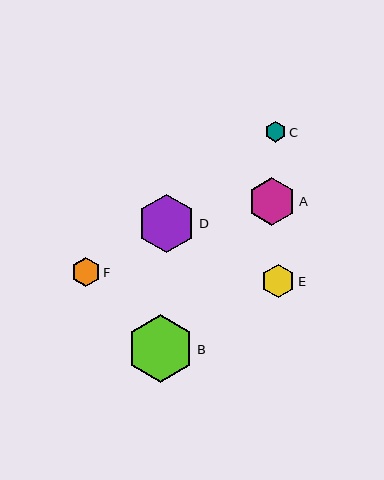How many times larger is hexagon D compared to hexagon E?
Hexagon D is approximately 1.8 times the size of hexagon E.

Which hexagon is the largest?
Hexagon B is the largest with a size of approximately 68 pixels.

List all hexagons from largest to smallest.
From largest to smallest: B, D, A, E, F, C.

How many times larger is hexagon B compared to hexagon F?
Hexagon B is approximately 2.4 times the size of hexagon F.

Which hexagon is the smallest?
Hexagon C is the smallest with a size of approximately 21 pixels.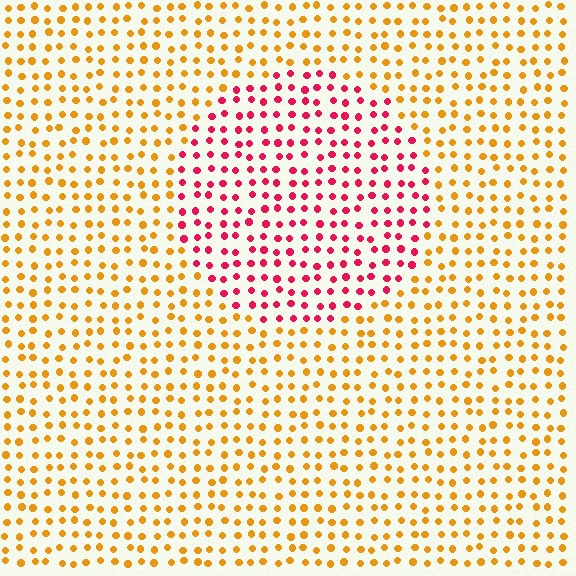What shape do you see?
I see a circle.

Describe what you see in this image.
The image is filled with small orange elements in a uniform arrangement. A circle-shaped region is visible where the elements are tinted to a slightly different hue, forming a subtle color boundary.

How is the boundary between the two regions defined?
The boundary is defined purely by a slight shift in hue (about 57 degrees). Spacing, size, and orientation are identical on both sides.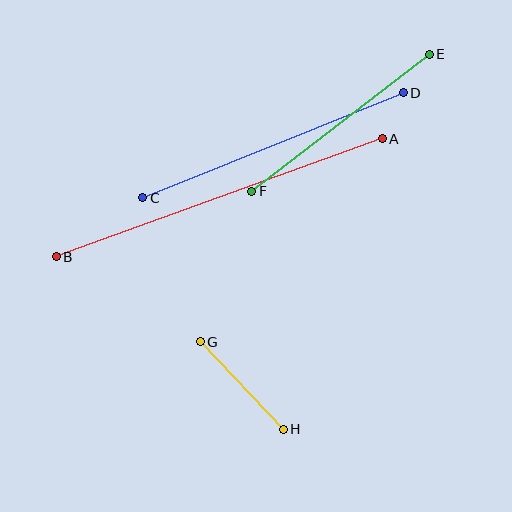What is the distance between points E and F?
The distance is approximately 224 pixels.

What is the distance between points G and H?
The distance is approximately 121 pixels.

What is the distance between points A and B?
The distance is approximately 347 pixels.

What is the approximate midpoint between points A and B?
The midpoint is at approximately (219, 198) pixels.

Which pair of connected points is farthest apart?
Points A and B are farthest apart.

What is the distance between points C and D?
The distance is approximately 281 pixels.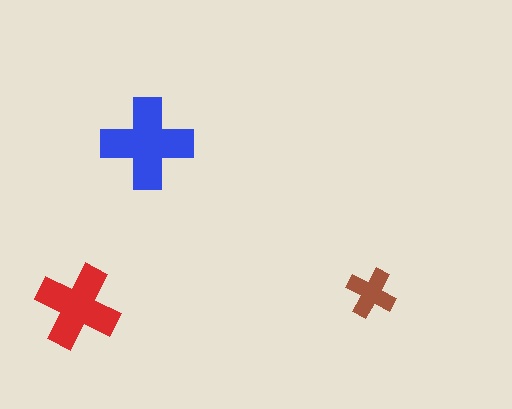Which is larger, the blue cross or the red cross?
The blue one.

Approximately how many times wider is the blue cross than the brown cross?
About 2 times wider.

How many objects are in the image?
There are 3 objects in the image.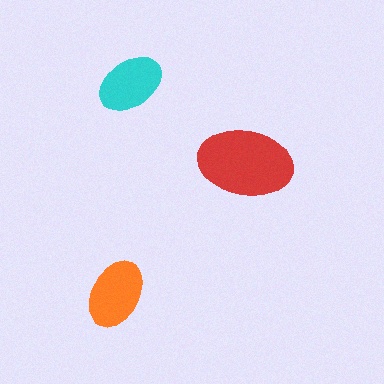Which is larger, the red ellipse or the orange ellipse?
The red one.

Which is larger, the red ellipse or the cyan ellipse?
The red one.